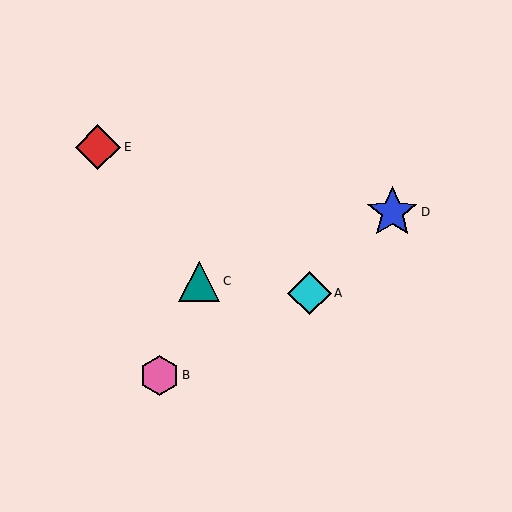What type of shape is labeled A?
Shape A is a cyan diamond.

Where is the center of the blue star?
The center of the blue star is at (392, 212).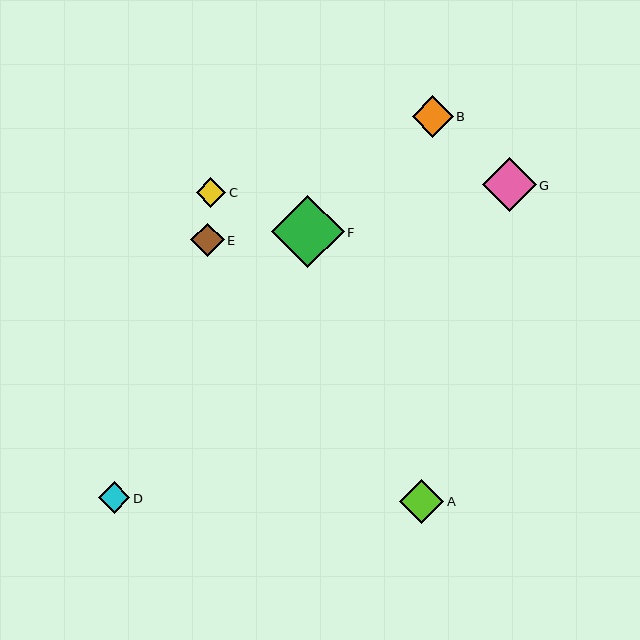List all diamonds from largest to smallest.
From largest to smallest: F, G, A, B, E, D, C.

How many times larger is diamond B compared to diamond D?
Diamond B is approximately 1.3 times the size of diamond D.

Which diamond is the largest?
Diamond F is the largest with a size of approximately 72 pixels.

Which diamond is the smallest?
Diamond C is the smallest with a size of approximately 30 pixels.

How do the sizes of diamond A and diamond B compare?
Diamond A and diamond B are approximately the same size.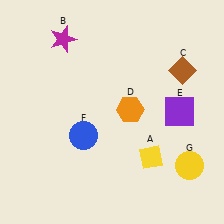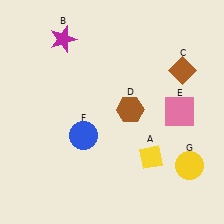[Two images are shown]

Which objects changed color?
D changed from orange to brown. E changed from purple to pink.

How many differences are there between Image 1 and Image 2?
There are 2 differences between the two images.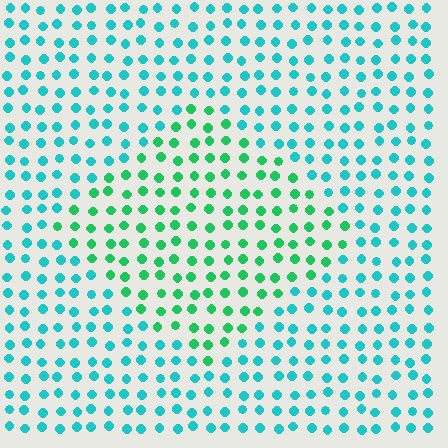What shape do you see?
I see a diamond.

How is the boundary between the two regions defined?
The boundary is defined purely by a slight shift in hue (about 37 degrees). Spacing, size, and orientation are identical on both sides.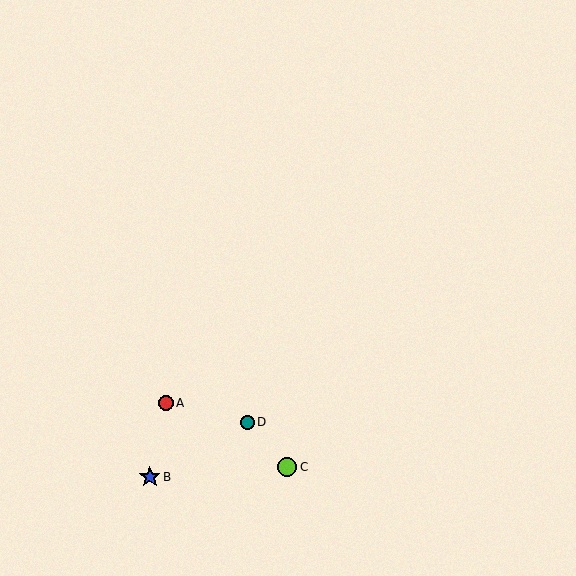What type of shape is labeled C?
Shape C is a lime circle.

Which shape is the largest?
The blue star (labeled B) is the largest.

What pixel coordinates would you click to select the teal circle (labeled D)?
Click at (248, 422) to select the teal circle D.